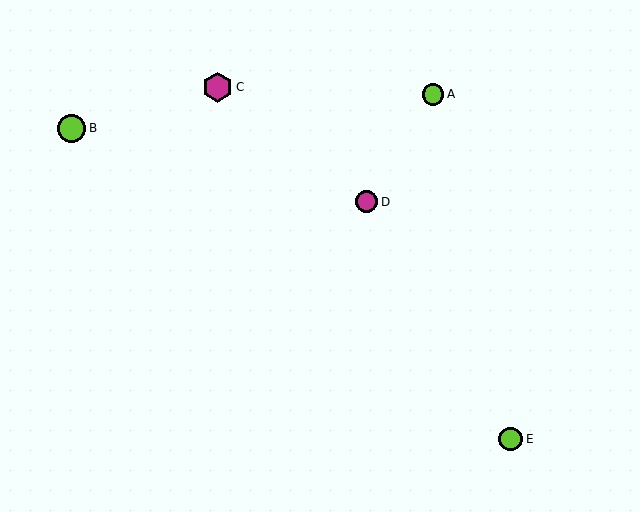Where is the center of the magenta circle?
The center of the magenta circle is at (367, 202).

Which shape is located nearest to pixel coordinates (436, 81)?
The lime circle (labeled A) at (433, 94) is nearest to that location.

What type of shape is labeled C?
Shape C is a magenta hexagon.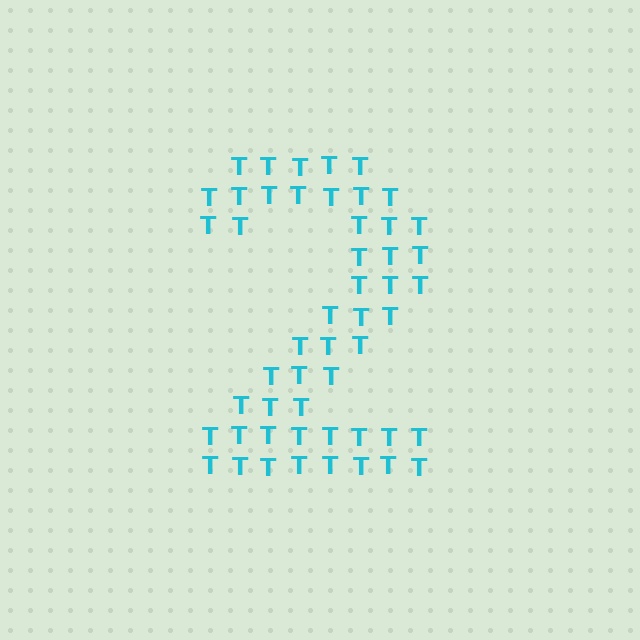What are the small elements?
The small elements are letter T's.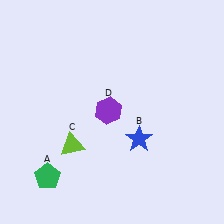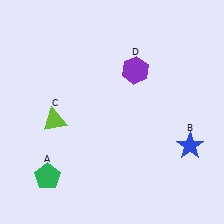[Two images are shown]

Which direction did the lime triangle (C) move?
The lime triangle (C) moved up.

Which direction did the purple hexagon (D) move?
The purple hexagon (D) moved up.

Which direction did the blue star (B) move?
The blue star (B) moved right.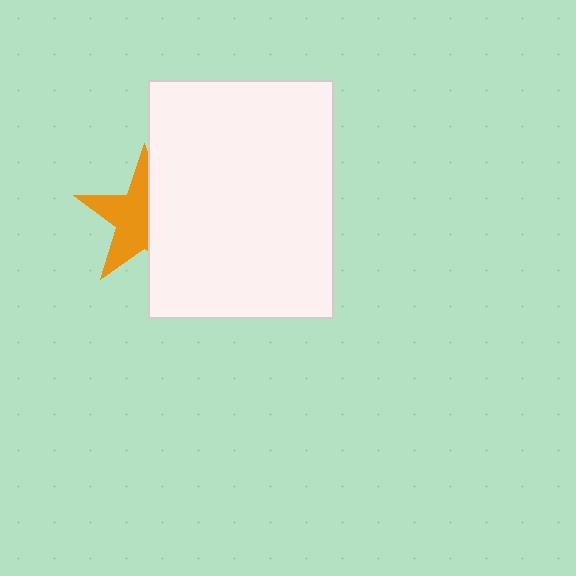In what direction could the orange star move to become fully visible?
The orange star could move left. That would shift it out from behind the white rectangle entirely.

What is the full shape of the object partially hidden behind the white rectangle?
The partially hidden object is an orange star.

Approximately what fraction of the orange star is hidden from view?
Roughly 46% of the orange star is hidden behind the white rectangle.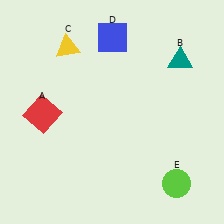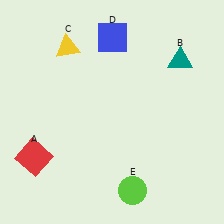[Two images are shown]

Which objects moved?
The objects that moved are: the red square (A), the lime circle (E).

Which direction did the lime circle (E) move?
The lime circle (E) moved left.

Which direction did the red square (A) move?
The red square (A) moved down.